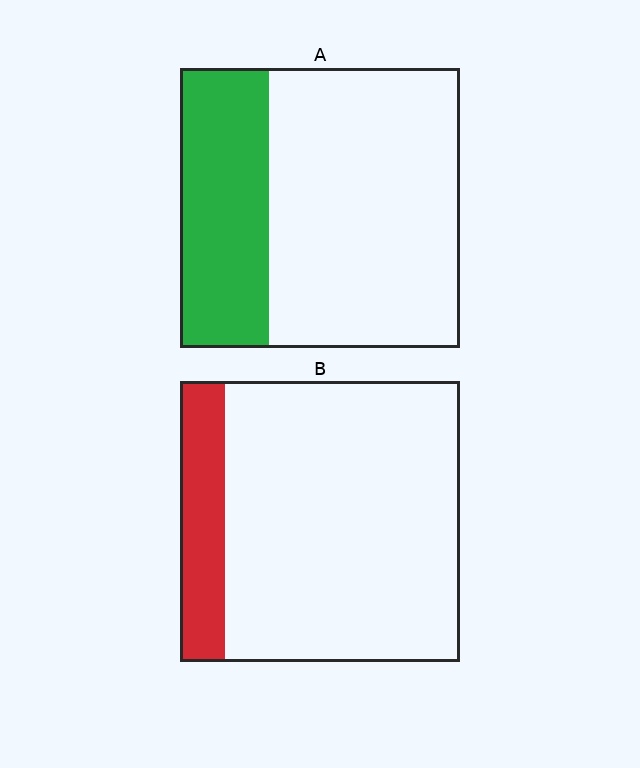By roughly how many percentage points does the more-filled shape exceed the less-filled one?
By roughly 15 percentage points (A over B).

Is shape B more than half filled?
No.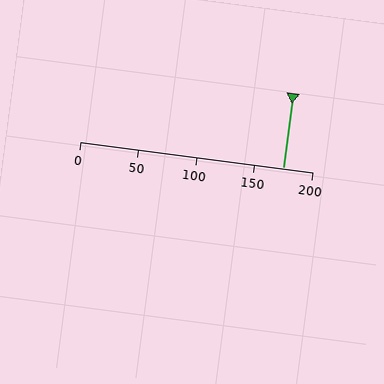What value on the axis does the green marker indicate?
The marker indicates approximately 175.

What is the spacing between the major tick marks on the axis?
The major ticks are spaced 50 apart.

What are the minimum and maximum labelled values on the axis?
The axis runs from 0 to 200.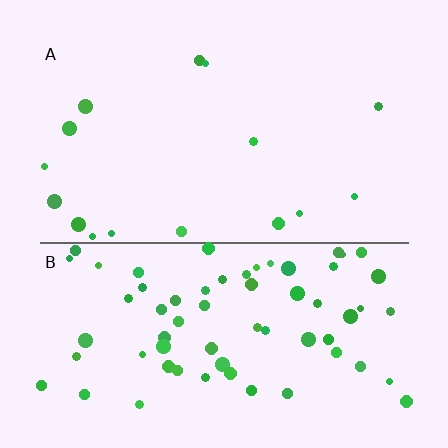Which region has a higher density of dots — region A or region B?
B (the bottom).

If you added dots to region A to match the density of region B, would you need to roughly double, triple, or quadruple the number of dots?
Approximately quadruple.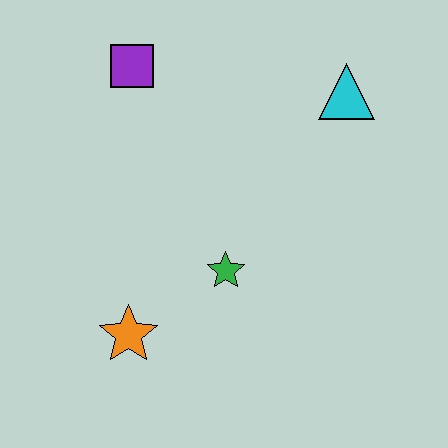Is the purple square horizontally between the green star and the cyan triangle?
No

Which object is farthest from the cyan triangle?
The orange star is farthest from the cyan triangle.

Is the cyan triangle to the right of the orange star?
Yes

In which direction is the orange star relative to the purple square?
The orange star is below the purple square.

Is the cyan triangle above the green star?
Yes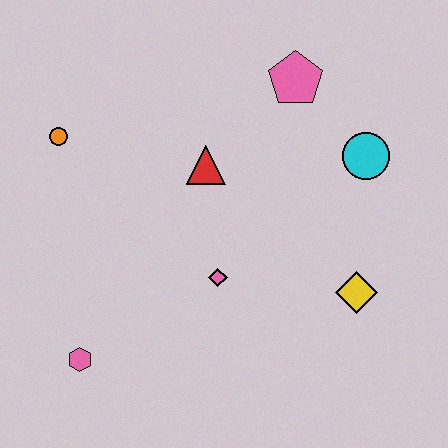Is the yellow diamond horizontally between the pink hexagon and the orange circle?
No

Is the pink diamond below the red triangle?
Yes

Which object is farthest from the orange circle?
The yellow diamond is farthest from the orange circle.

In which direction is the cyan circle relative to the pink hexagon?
The cyan circle is to the right of the pink hexagon.